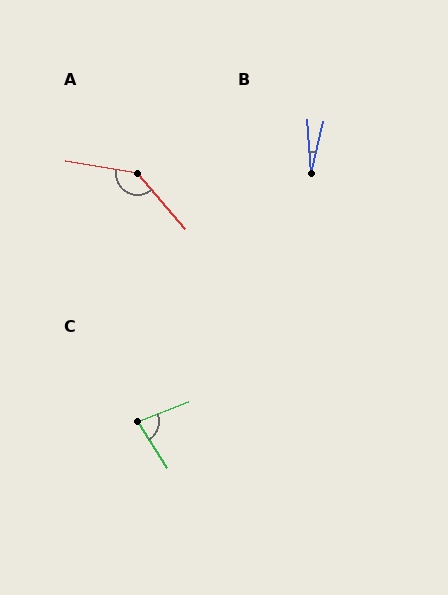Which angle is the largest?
A, at approximately 141 degrees.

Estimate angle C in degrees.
Approximately 79 degrees.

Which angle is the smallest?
B, at approximately 17 degrees.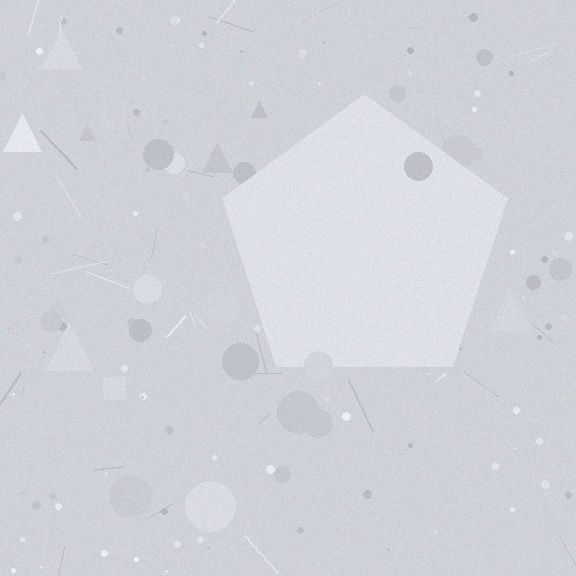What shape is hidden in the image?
A pentagon is hidden in the image.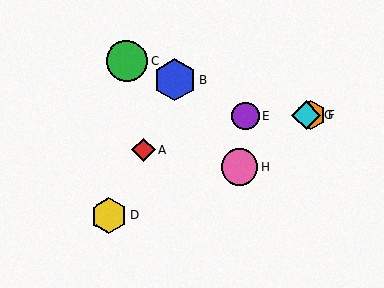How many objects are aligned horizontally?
3 objects (E, F, G) are aligned horizontally.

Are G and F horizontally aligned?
Yes, both are at y≈115.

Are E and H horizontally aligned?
No, E is at y≈116 and H is at y≈167.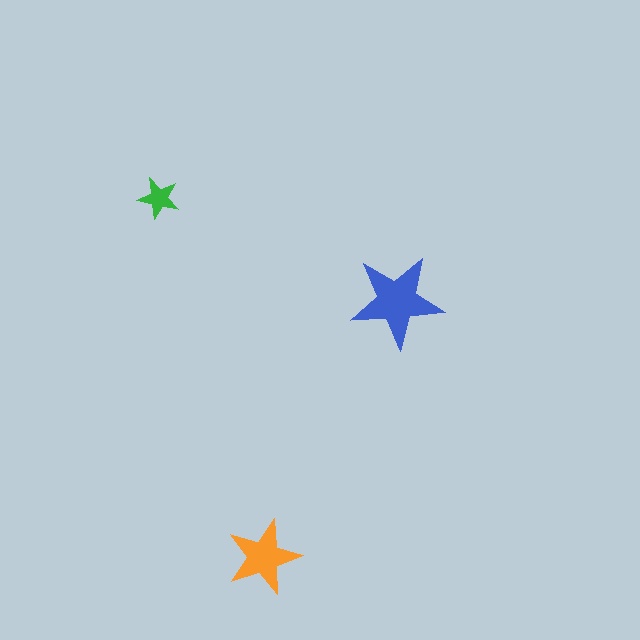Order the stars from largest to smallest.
the blue one, the orange one, the green one.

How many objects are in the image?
There are 3 objects in the image.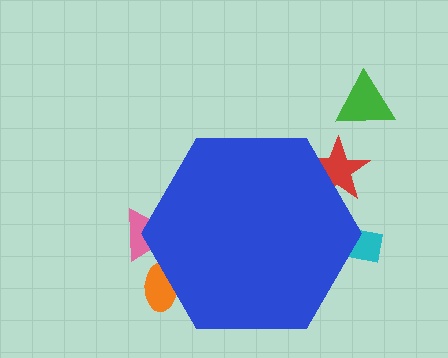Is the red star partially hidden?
Yes, the red star is partially hidden behind the blue hexagon.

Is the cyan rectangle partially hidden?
Yes, the cyan rectangle is partially hidden behind the blue hexagon.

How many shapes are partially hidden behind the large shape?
4 shapes are partially hidden.